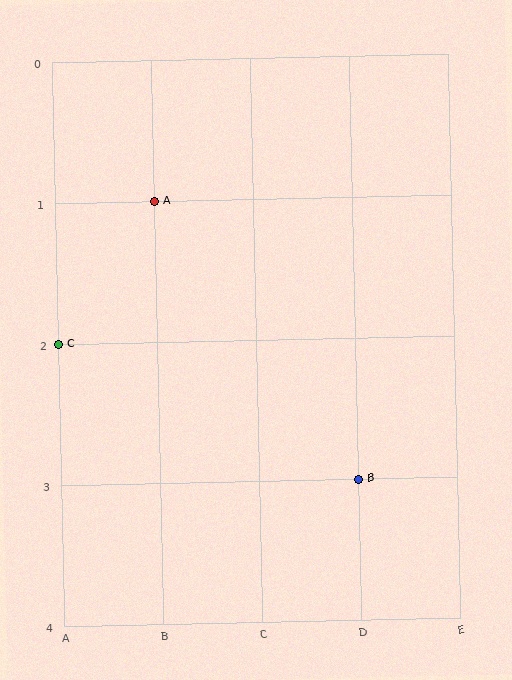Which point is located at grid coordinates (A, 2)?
Point C is at (A, 2).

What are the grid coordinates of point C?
Point C is at grid coordinates (A, 2).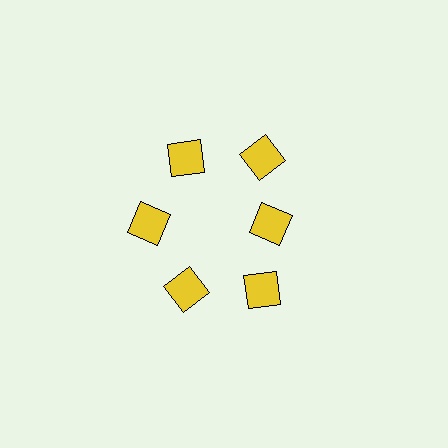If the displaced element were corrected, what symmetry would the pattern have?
It would have 6-fold rotational symmetry — the pattern would map onto itself every 60 degrees.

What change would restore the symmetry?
The symmetry would be restored by moving it outward, back onto the ring so that all 6 squares sit at equal angles and equal distance from the center.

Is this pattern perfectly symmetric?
No. The 6 yellow squares are arranged in a ring, but one element near the 3 o'clock position is pulled inward toward the center, breaking the 6-fold rotational symmetry.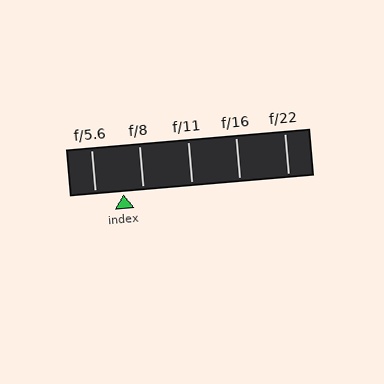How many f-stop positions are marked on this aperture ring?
There are 5 f-stop positions marked.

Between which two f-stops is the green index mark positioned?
The index mark is between f/5.6 and f/8.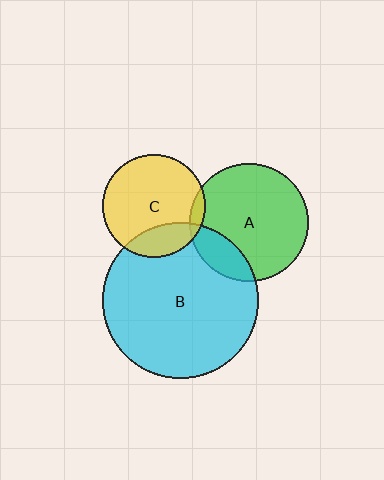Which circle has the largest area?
Circle B (cyan).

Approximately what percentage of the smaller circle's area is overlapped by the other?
Approximately 20%.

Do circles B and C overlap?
Yes.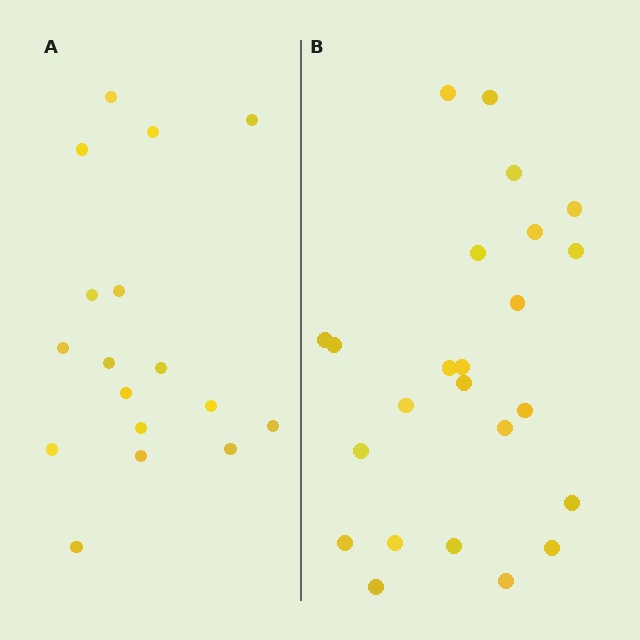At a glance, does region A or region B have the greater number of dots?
Region B (the right region) has more dots.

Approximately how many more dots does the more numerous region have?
Region B has roughly 8 or so more dots than region A.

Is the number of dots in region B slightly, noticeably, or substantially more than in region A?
Region B has noticeably more, but not dramatically so. The ratio is roughly 1.4 to 1.